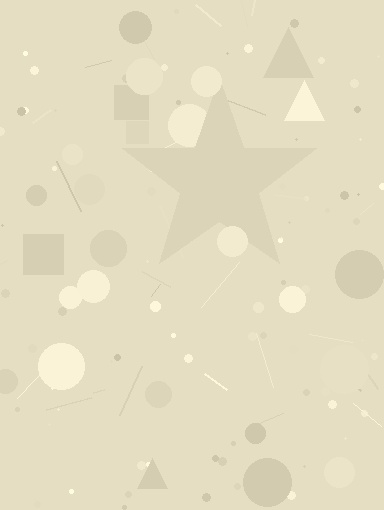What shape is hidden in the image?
A star is hidden in the image.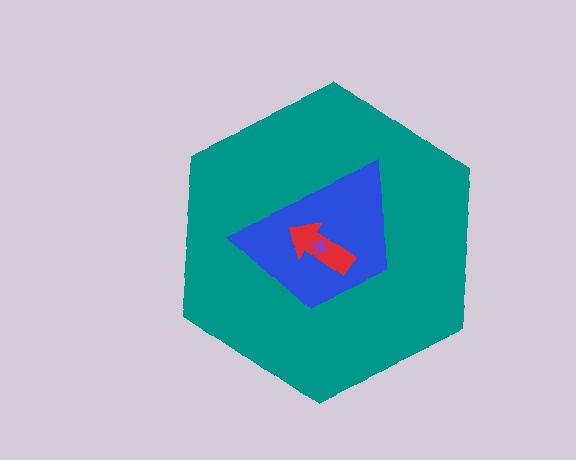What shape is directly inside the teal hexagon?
The blue trapezoid.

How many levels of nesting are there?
4.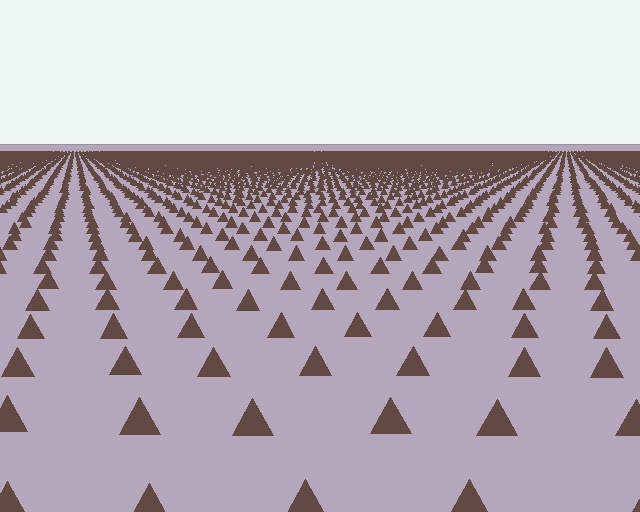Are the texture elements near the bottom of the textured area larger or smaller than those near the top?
Larger. Near the bottom, elements are closer to the viewer and appear at a bigger on-screen size.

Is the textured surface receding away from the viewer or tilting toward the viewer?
The surface is receding away from the viewer. Texture elements get smaller and denser toward the top.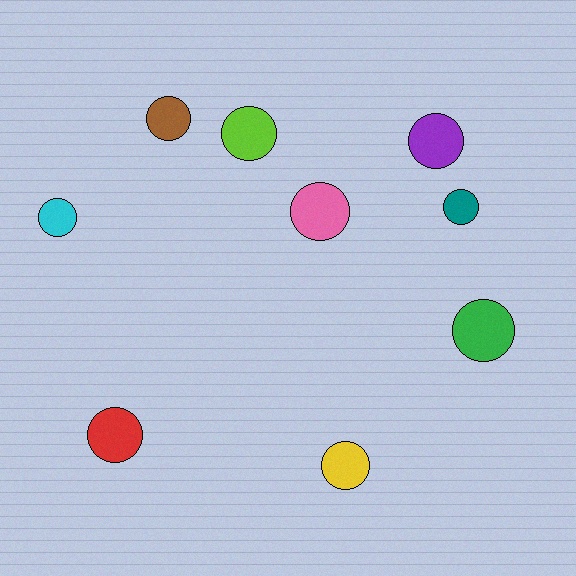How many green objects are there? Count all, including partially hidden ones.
There is 1 green object.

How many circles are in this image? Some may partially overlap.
There are 9 circles.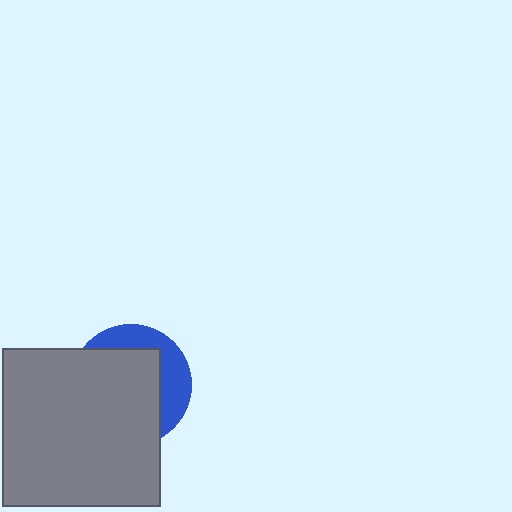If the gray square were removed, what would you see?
You would see the complete blue circle.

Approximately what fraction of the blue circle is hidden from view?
Roughly 68% of the blue circle is hidden behind the gray square.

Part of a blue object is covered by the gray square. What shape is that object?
It is a circle.